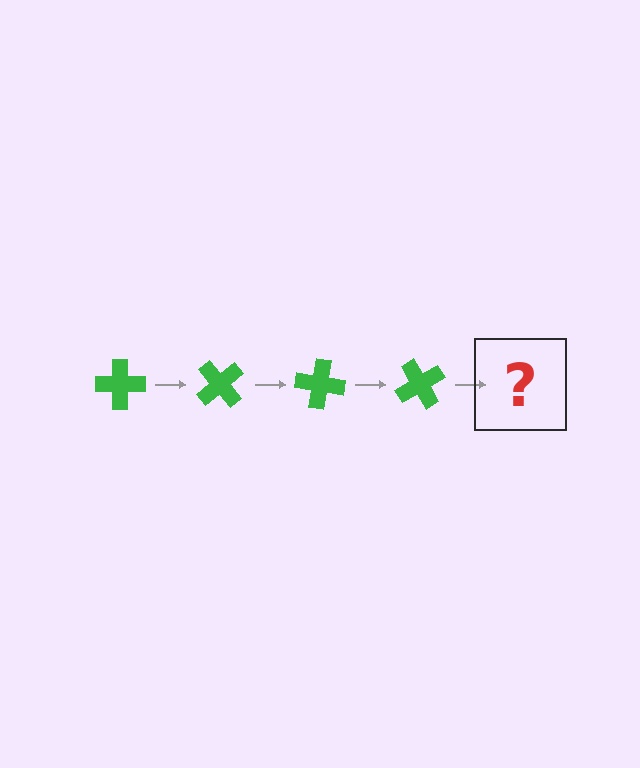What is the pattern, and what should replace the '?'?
The pattern is that the cross rotates 50 degrees each step. The '?' should be a green cross rotated 200 degrees.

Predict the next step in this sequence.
The next step is a green cross rotated 200 degrees.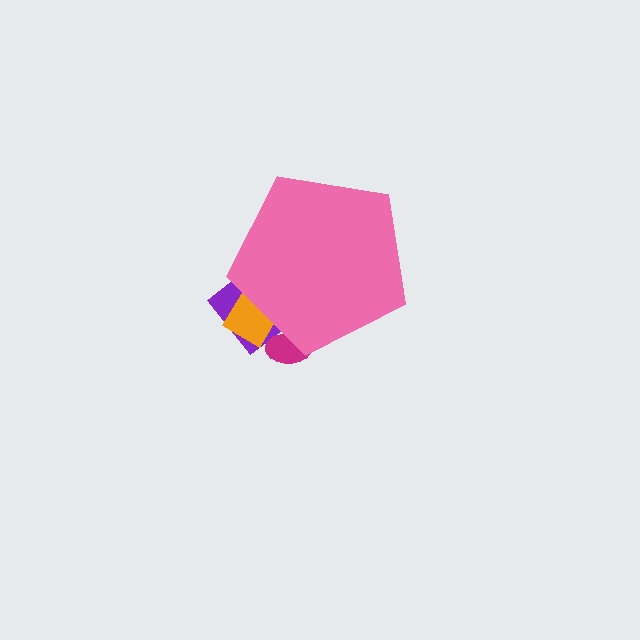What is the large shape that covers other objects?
A pink pentagon.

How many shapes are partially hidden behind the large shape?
3 shapes are partially hidden.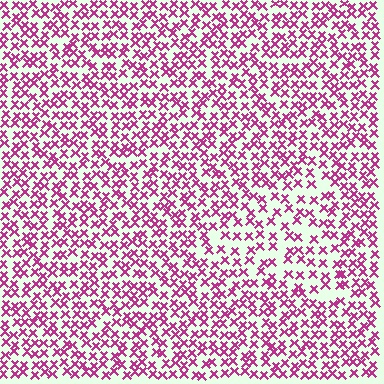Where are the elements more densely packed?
The elements are more densely packed outside the triangle boundary.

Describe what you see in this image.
The image contains small magenta elements arranged at two different densities. A triangle-shaped region is visible where the elements are less densely packed than the surrounding area.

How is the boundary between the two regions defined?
The boundary is defined by a change in element density (approximately 1.6x ratio). All elements are the same color, size, and shape.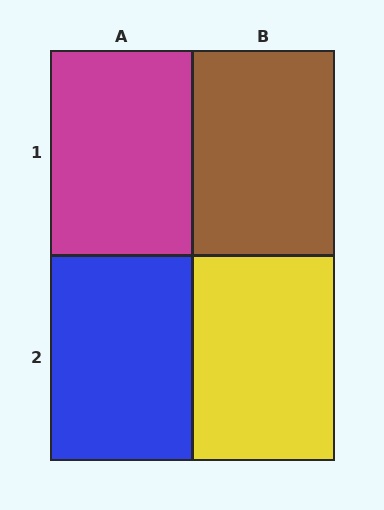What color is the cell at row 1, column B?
Brown.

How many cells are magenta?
1 cell is magenta.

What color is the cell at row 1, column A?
Magenta.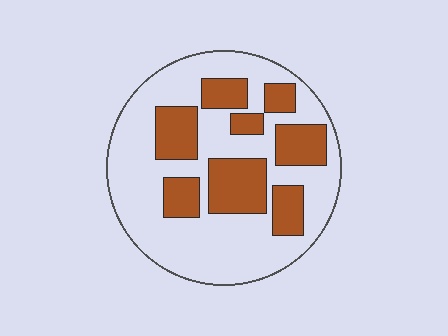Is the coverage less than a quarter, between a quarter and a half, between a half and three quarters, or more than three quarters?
Between a quarter and a half.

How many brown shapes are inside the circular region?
8.